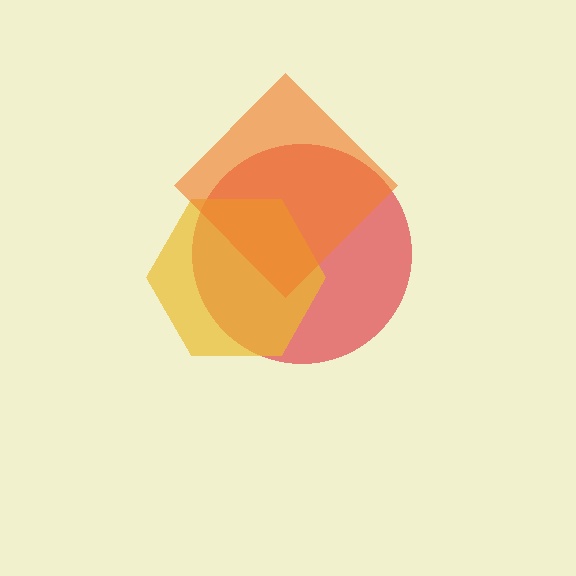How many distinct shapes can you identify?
There are 3 distinct shapes: a red circle, a yellow hexagon, an orange diamond.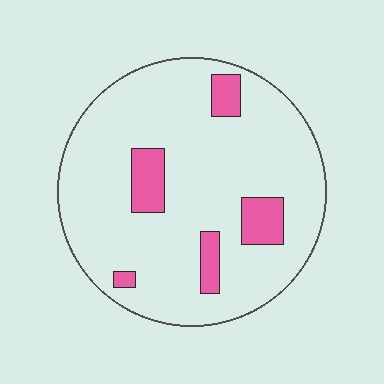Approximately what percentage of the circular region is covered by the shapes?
Approximately 15%.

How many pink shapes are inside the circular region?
5.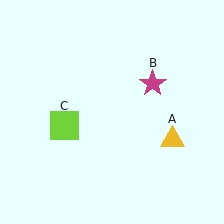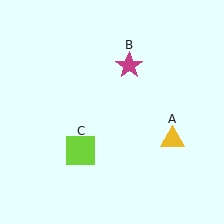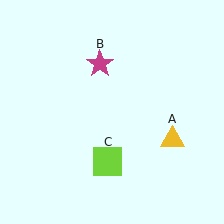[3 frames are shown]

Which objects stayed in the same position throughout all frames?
Yellow triangle (object A) remained stationary.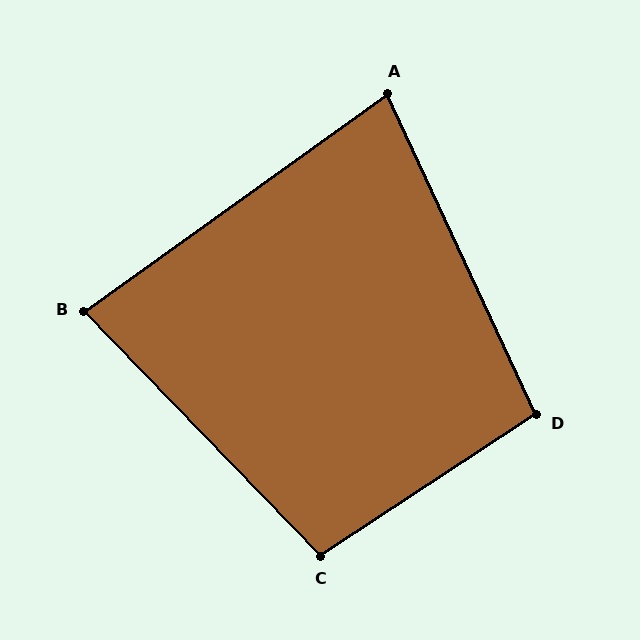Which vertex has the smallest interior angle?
A, at approximately 79 degrees.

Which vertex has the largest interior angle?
C, at approximately 101 degrees.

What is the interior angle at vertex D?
Approximately 98 degrees (obtuse).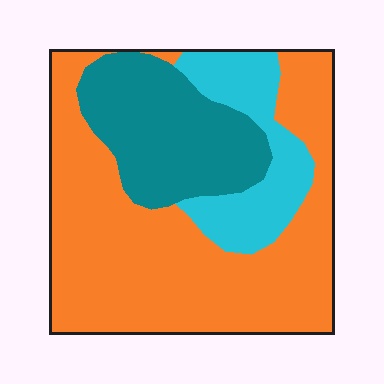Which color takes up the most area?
Orange, at roughly 60%.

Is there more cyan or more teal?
Teal.